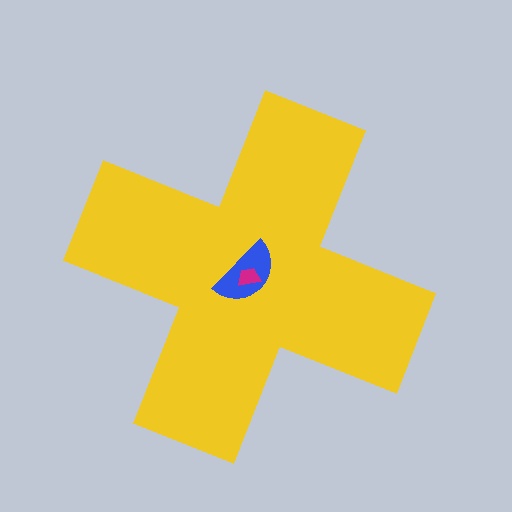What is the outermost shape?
The yellow cross.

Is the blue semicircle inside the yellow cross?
Yes.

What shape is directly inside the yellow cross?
The blue semicircle.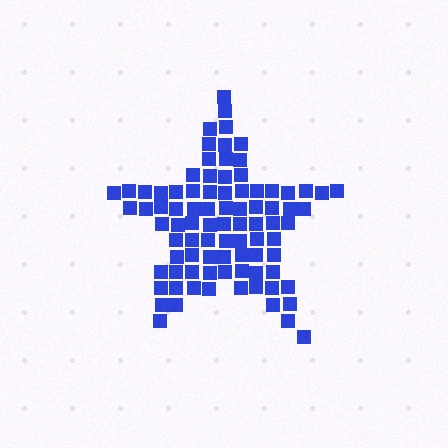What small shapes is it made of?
It is made of small squares.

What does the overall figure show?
The overall figure shows a star.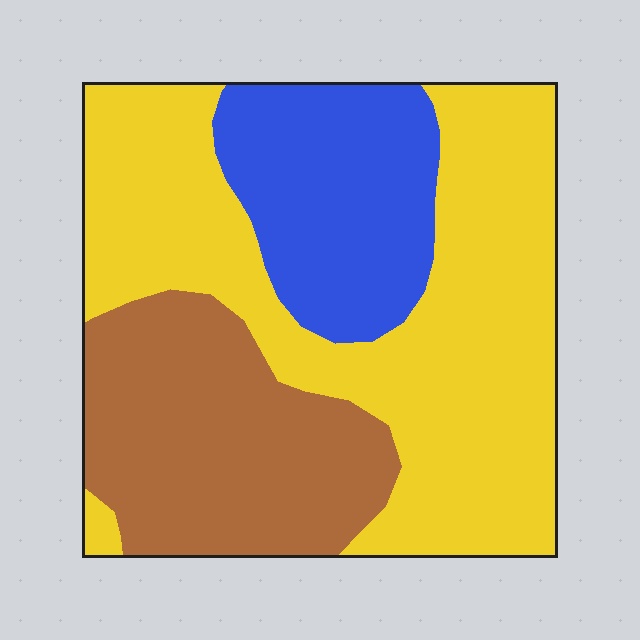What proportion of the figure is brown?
Brown covers 28% of the figure.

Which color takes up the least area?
Blue, at roughly 20%.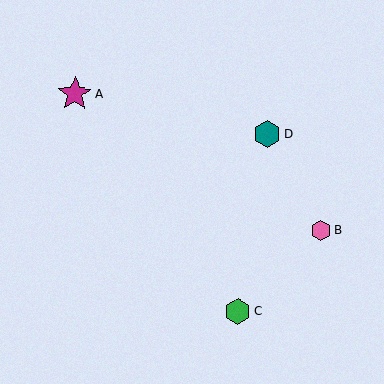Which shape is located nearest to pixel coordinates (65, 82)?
The magenta star (labeled A) at (75, 94) is nearest to that location.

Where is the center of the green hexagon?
The center of the green hexagon is at (238, 312).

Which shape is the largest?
The magenta star (labeled A) is the largest.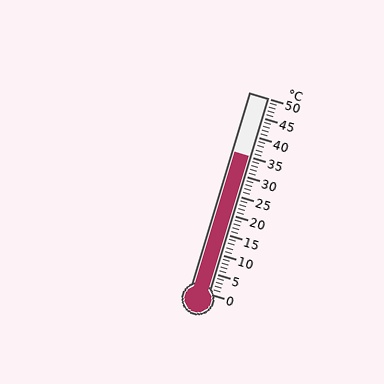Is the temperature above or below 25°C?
The temperature is above 25°C.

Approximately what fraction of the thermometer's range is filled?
The thermometer is filled to approximately 70% of its range.